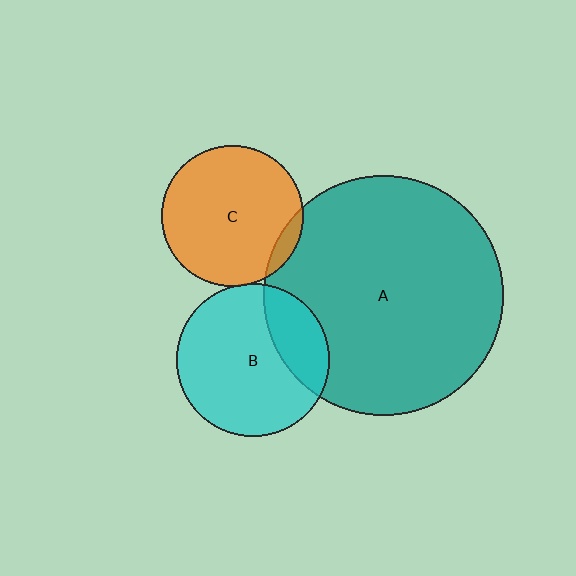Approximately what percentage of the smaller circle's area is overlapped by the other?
Approximately 5%.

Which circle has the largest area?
Circle A (teal).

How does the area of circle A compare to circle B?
Approximately 2.5 times.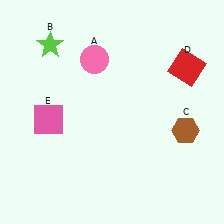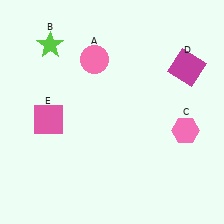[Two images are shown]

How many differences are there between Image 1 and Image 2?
There are 2 differences between the two images.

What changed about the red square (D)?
In Image 1, D is red. In Image 2, it changed to magenta.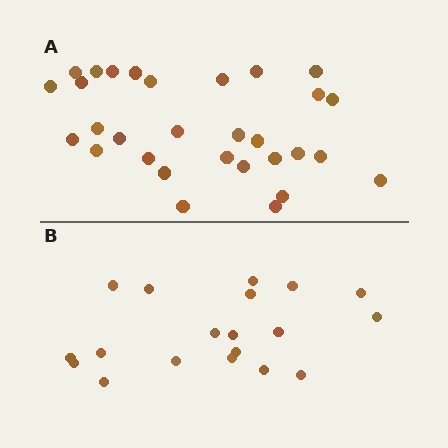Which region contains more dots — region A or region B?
Region A (the top region) has more dots.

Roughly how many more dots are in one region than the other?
Region A has roughly 12 or so more dots than region B.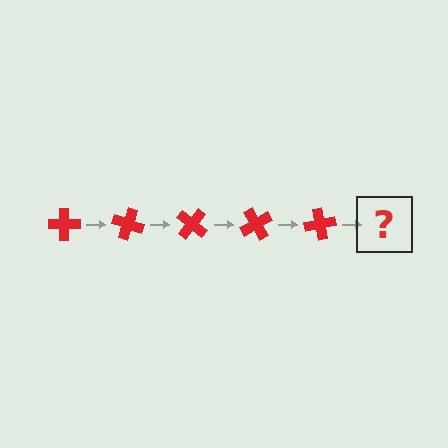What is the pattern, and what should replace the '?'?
The pattern is that the cross rotates 20 degrees each step. The '?' should be a red cross rotated 100 degrees.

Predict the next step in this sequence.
The next step is a red cross rotated 100 degrees.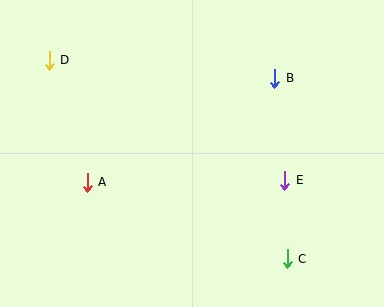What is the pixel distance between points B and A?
The distance between B and A is 215 pixels.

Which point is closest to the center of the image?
Point E at (285, 180) is closest to the center.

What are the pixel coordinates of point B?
Point B is at (275, 78).